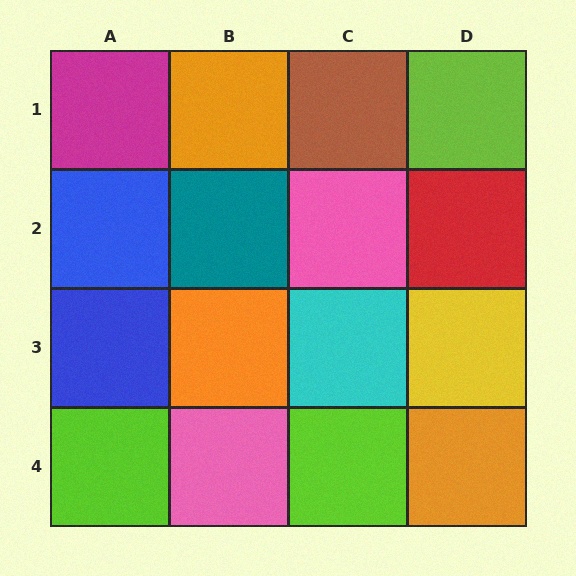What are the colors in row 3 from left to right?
Blue, orange, cyan, yellow.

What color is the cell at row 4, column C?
Lime.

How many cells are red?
1 cell is red.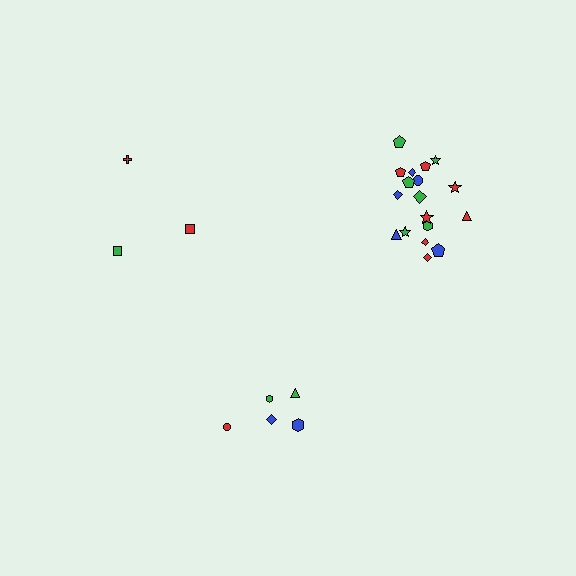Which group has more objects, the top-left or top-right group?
The top-right group.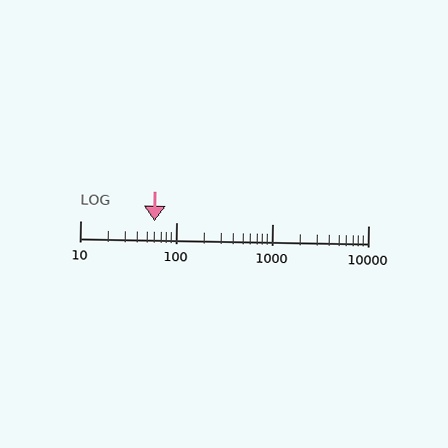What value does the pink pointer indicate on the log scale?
The pointer indicates approximately 60.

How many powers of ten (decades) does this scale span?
The scale spans 3 decades, from 10 to 10000.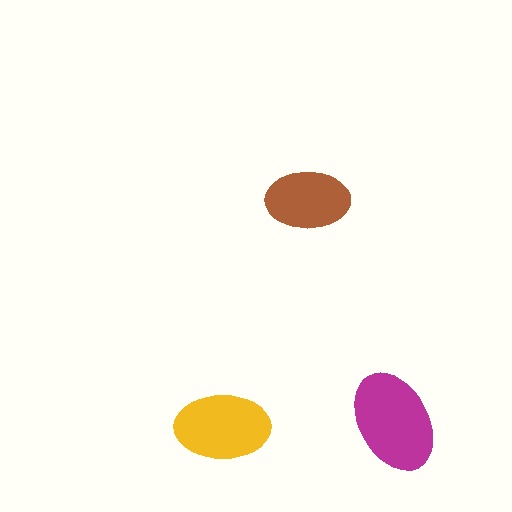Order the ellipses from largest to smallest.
the magenta one, the yellow one, the brown one.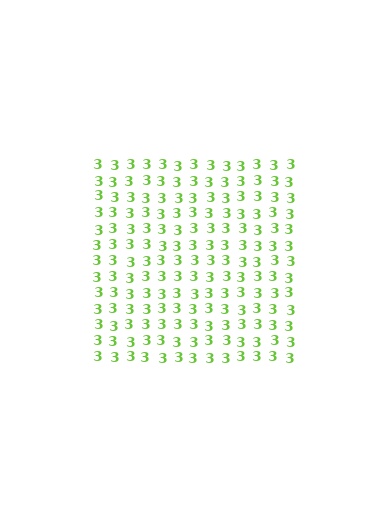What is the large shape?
The large shape is a square.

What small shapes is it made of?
It is made of small digit 3's.